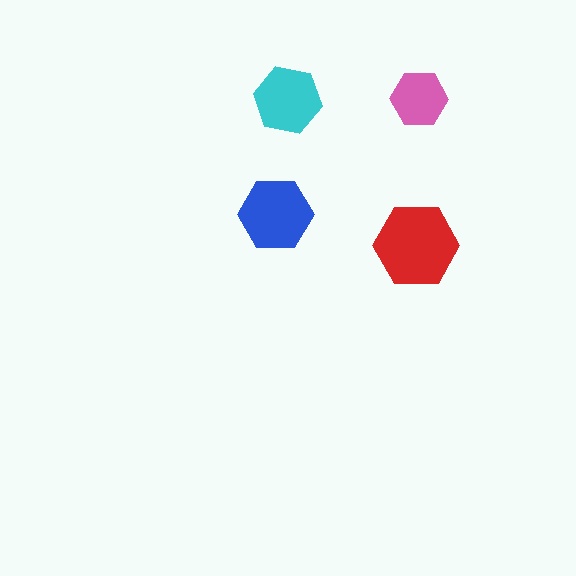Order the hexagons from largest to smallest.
the red one, the blue one, the cyan one, the pink one.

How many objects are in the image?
There are 4 objects in the image.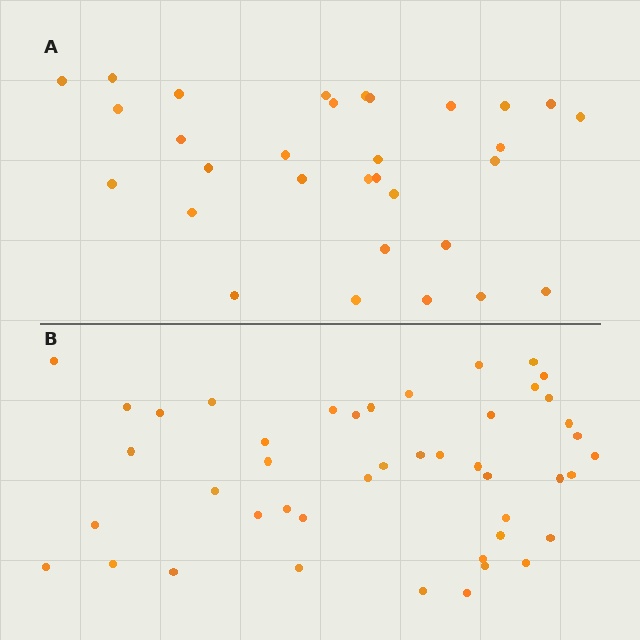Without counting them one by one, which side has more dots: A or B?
Region B (the bottom region) has more dots.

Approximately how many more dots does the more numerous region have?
Region B has approximately 15 more dots than region A.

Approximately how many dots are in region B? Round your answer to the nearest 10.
About 40 dots. (The exact count is 45, which rounds to 40.)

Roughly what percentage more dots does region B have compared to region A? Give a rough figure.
About 45% more.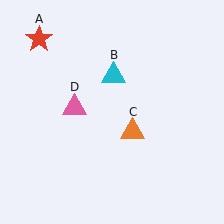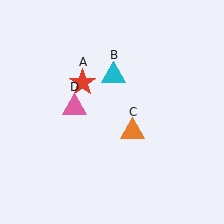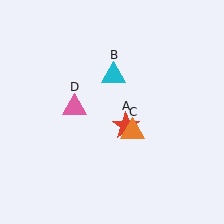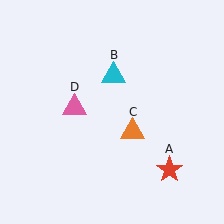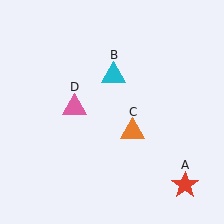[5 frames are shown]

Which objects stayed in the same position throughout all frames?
Cyan triangle (object B) and orange triangle (object C) and pink triangle (object D) remained stationary.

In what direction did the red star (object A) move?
The red star (object A) moved down and to the right.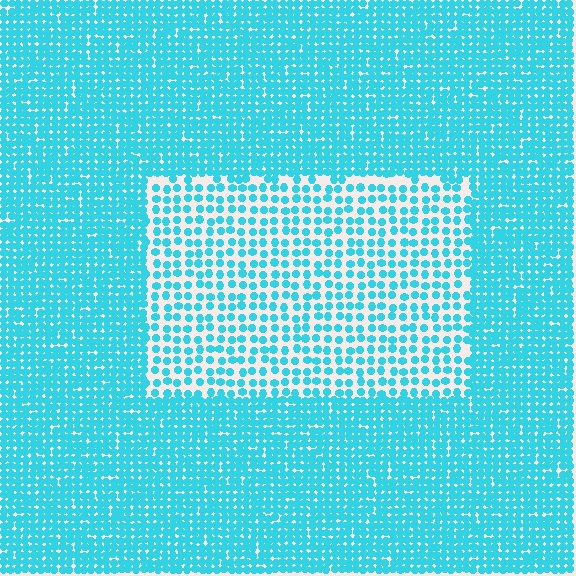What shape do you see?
I see a rectangle.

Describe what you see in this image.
The image contains small cyan elements arranged at two different densities. A rectangle-shaped region is visible where the elements are less densely packed than the surrounding area.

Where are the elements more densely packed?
The elements are more densely packed outside the rectangle boundary.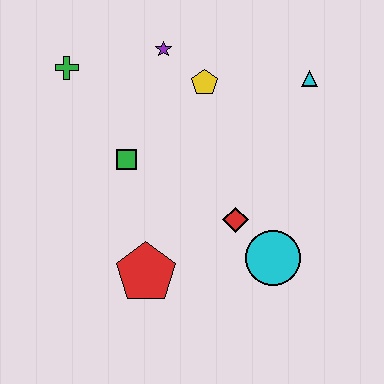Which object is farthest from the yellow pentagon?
The red pentagon is farthest from the yellow pentagon.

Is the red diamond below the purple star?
Yes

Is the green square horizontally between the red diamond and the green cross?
Yes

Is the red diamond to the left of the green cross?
No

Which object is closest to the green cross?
The purple star is closest to the green cross.